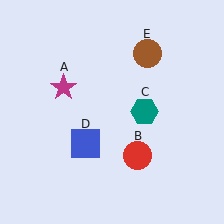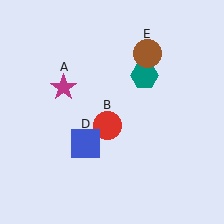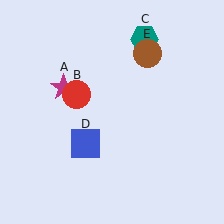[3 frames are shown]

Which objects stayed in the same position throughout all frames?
Magenta star (object A) and blue square (object D) and brown circle (object E) remained stationary.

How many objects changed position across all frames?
2 objects changed position: red circle (object B), teal hexagon (object C).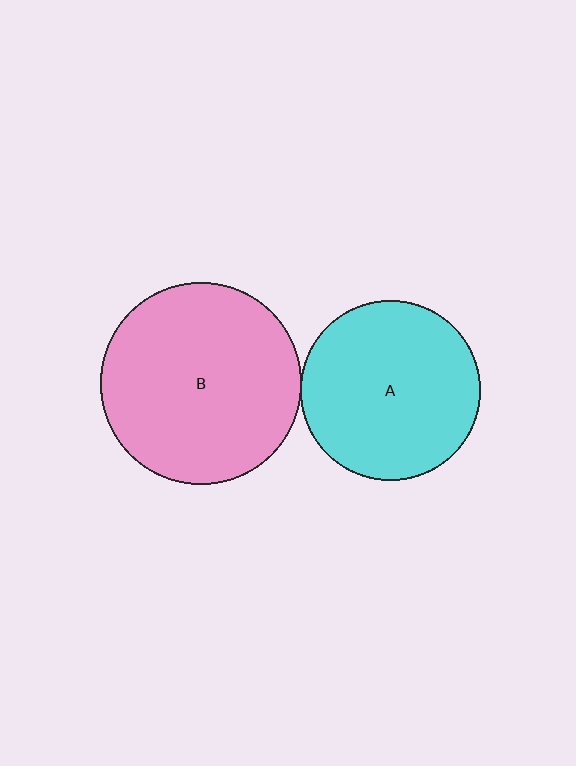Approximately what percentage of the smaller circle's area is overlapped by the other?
Approximately 5%.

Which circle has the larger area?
Circle B (pink).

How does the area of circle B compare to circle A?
Approximately 1.3 times.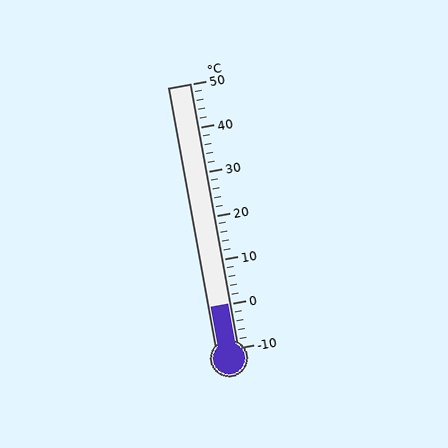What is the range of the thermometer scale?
The thermometer scale ranges from -10°C to 50°C.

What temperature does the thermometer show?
The thermometer shows approximately 0°C.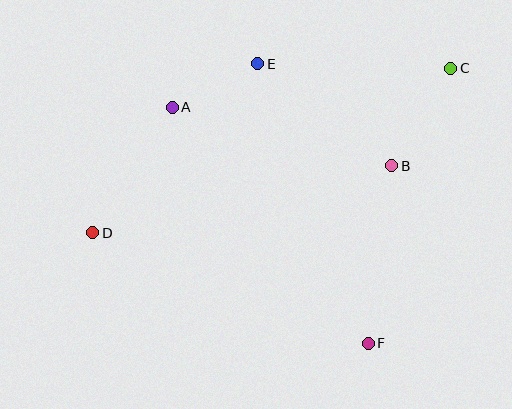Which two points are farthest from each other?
Points C and D are farthest from each other.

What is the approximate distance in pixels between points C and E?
The distance between C and E is approximately 193 pixels.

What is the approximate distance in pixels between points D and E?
The distance between D and E is approximately 236 pixels.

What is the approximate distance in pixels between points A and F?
The distance between A and F is approximately 307 pixels.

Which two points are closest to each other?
Points A and E are closest to each other.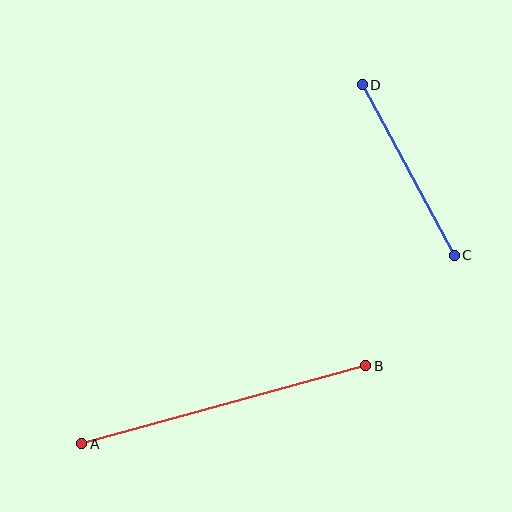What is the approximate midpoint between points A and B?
The midpoint is at approximately (224, 405) pixels.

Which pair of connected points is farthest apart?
Points A and B are farthest apart.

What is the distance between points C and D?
The distance is approximately 194 pixels.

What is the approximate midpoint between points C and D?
The midpoint is at approximately (408, 170) pixels.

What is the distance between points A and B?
The distance is approximately 295 pixels.